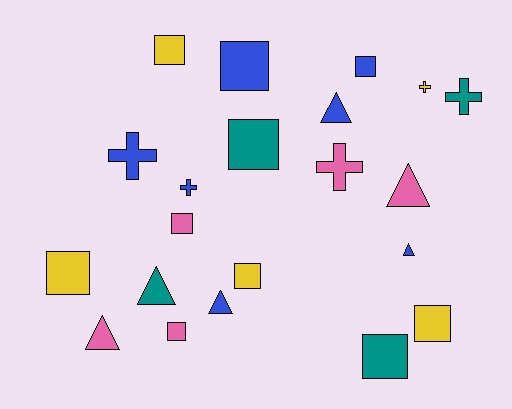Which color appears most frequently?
Blue, with 7 objects.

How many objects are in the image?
There are 21 objects.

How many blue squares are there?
There are 2 blue squares.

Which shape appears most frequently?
Square, with 10 objects.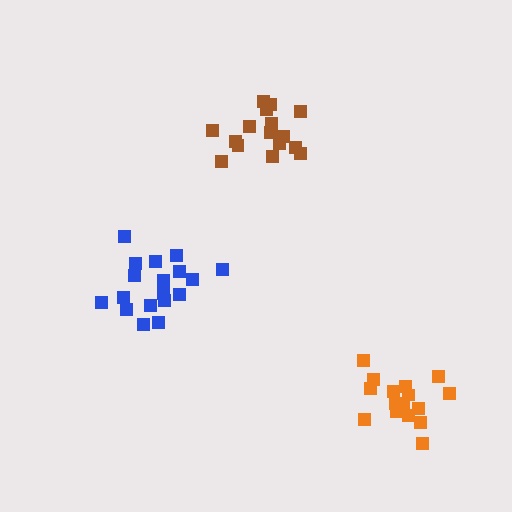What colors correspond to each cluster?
The clusters are colored: blue, orange, brown.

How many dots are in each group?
Group 1: 18 dots, Group 2: 18 dots, Group 3: 16 dots (52 total).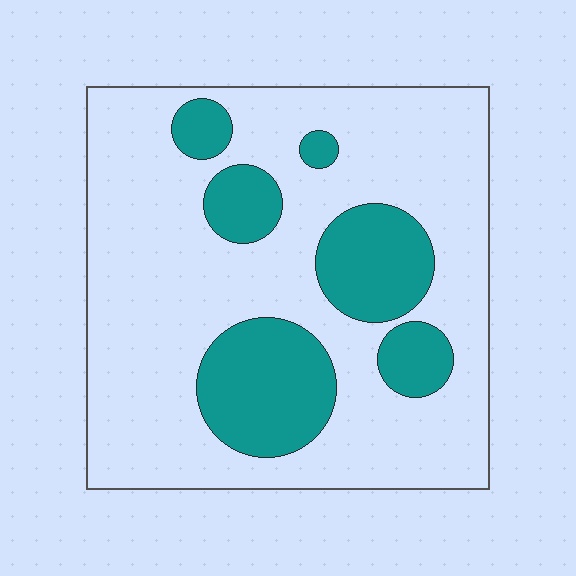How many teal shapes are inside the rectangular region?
6.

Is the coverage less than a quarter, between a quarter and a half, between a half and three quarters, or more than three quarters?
Less than a quarter.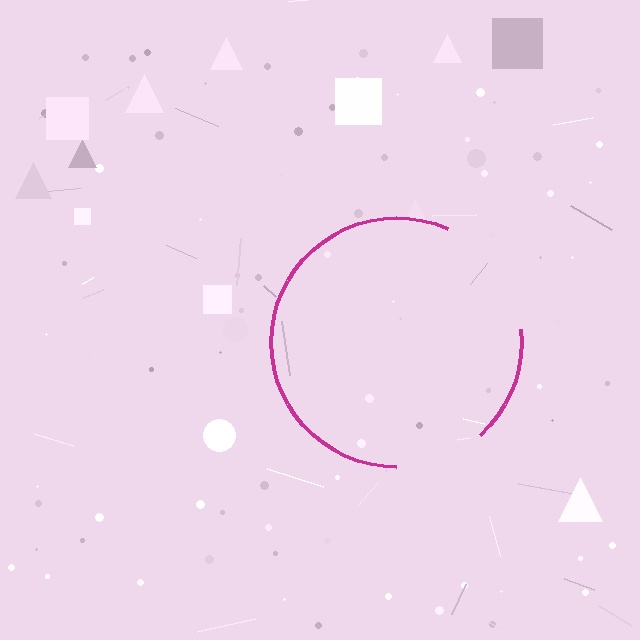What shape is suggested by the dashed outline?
The dashed outline suggests a circle.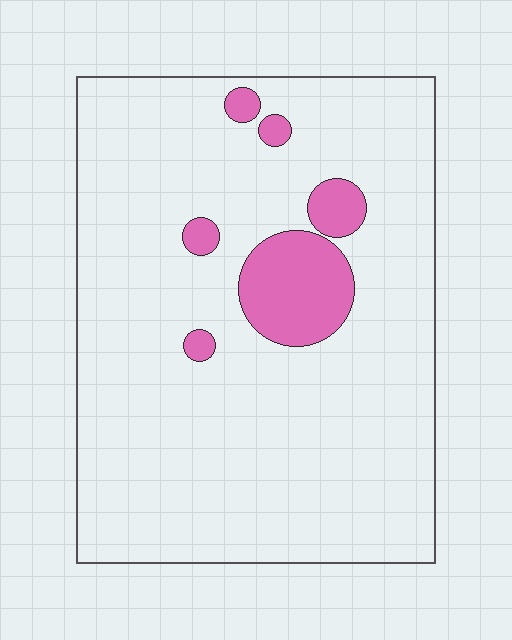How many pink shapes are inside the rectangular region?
6.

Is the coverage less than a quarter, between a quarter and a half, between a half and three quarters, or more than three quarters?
Less than a quarter.